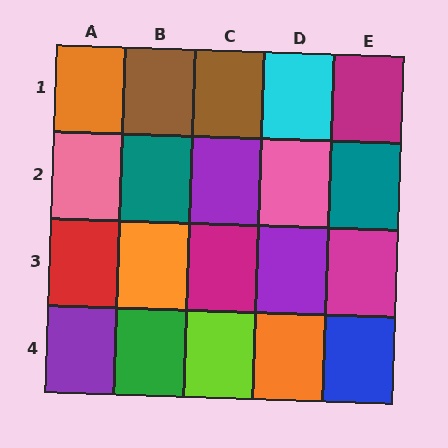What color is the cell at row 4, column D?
Orange.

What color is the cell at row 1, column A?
Orange.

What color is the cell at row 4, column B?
Green.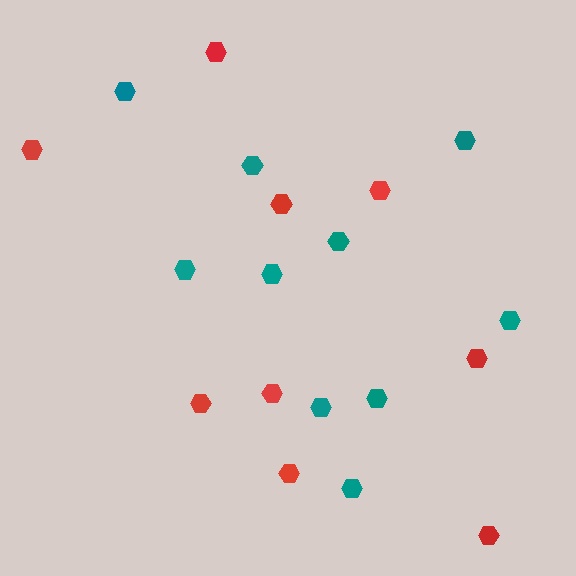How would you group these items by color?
There are 2 groups: one group of teal hexagons (10) and one group of red hexagons (9).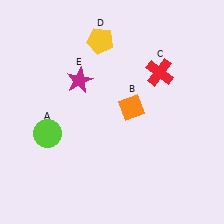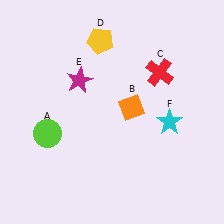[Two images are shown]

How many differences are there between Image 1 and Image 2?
There is 1 difference between the two images.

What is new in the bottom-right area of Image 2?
A cyan star (F) was added in the bottom-right area of Image 2.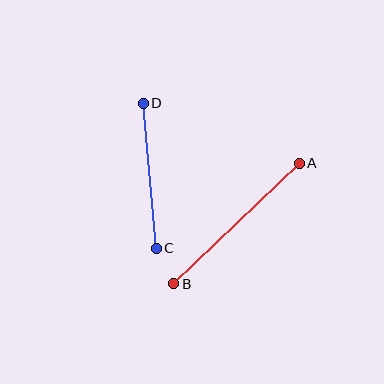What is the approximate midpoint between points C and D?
The midpoint is at approximately (150, 176) pixels.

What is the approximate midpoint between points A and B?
The midpoint is at approximately (237, 224) pixels.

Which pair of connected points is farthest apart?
Points A and B are farthest apart.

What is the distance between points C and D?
The distance is approximately 146 pixels.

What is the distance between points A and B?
The distance is approximately 174 pixels.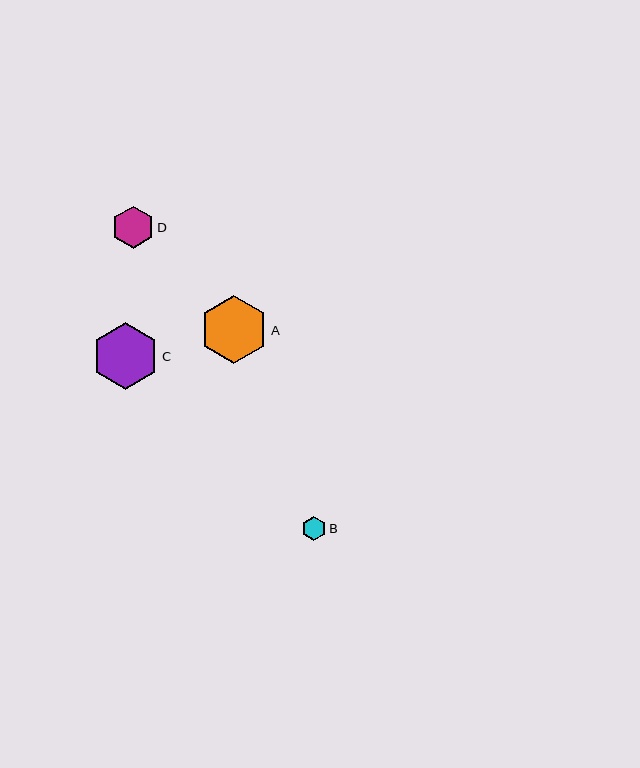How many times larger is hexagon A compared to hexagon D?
Hexagon A is approximately 1.6 times the size of hexagon D.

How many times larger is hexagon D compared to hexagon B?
Hexagon D is approximately 1.7 times the size of hexagon B.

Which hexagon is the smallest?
Hexagon B is the smallest with a size of approximately 24 pixels.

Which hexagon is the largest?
Hexagon A is the largest with a size of approximately 68 pixels.